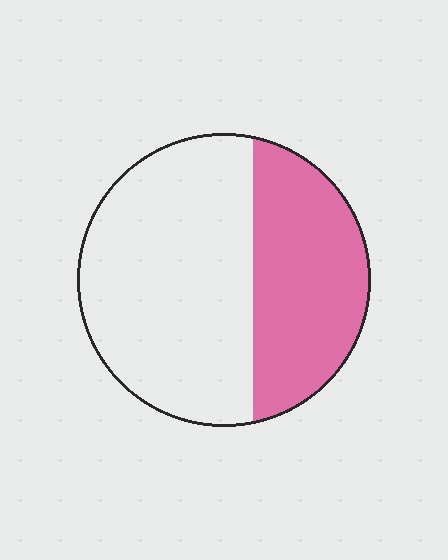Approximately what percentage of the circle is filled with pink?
Approximately 40%.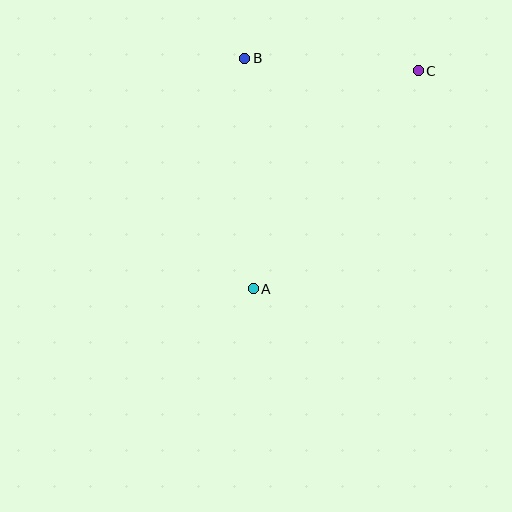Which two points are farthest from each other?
Points A and C are farthest from each other.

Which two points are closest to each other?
Points B and C are closest to each other.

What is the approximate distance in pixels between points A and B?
The distance between A and B is approximately 231 pixels.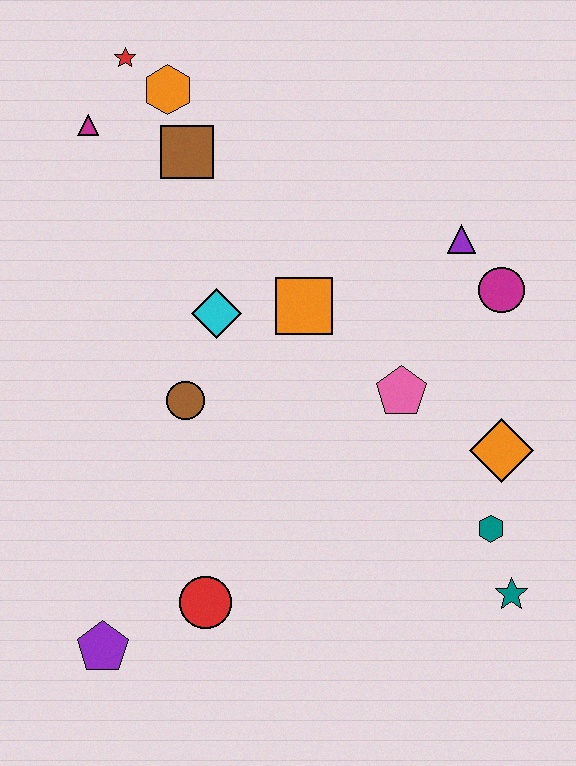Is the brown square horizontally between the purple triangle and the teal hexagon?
No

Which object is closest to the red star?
The orange hexagon is closest to the red star.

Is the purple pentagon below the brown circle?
Yes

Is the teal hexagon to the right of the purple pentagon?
Yes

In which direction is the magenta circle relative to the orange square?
The magenta circle is to the right of the orange square.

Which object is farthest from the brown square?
The teal star is farthest from the brown square.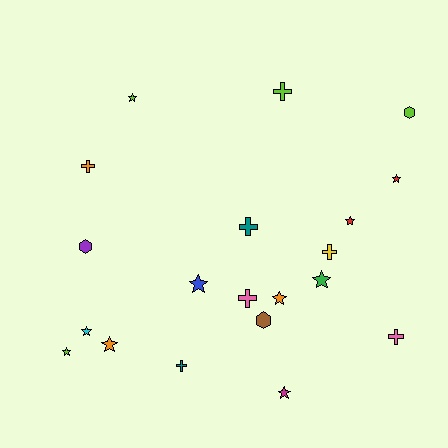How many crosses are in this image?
There are 7 crosses.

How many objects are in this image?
There are 20 objects.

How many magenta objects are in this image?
There is 1 magenta object.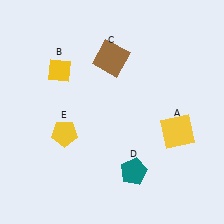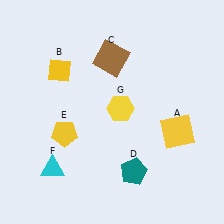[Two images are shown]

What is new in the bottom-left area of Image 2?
A cyan triangle (F) was added in the bottom-left area of Image 2.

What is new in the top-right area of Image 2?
A yellow hexagon (G) was added in the top-right area of Image 2.